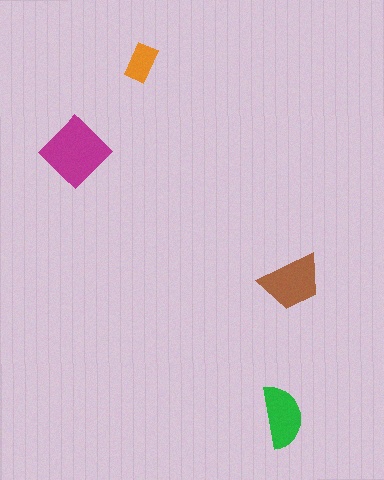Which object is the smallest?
The orange rectangle.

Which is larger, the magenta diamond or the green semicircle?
The magenta diamond.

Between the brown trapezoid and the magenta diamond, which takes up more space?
The magenta diamond.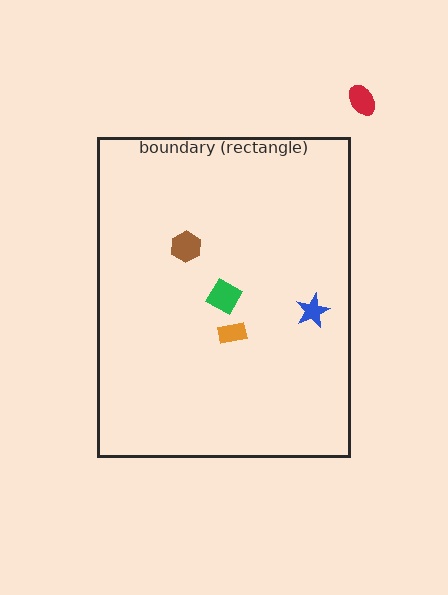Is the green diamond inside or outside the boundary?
Inside.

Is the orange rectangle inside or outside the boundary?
Inside.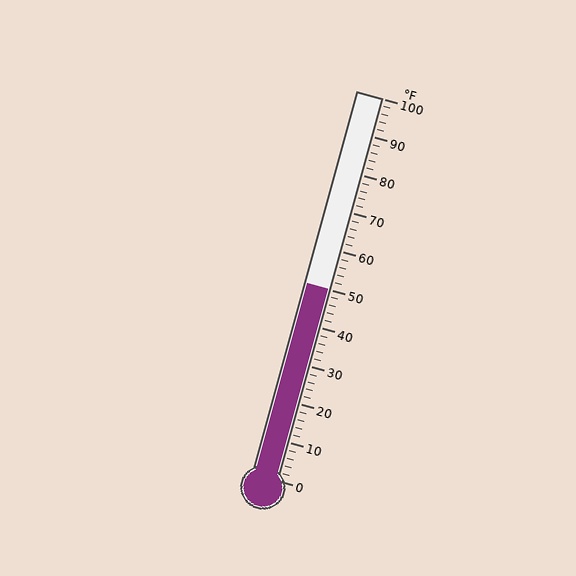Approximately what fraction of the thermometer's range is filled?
The thermometer is filled to approximately 50% of its range.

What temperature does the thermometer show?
The thermometer shows approximately 50°F.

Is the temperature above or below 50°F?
The temperature is at 50°F.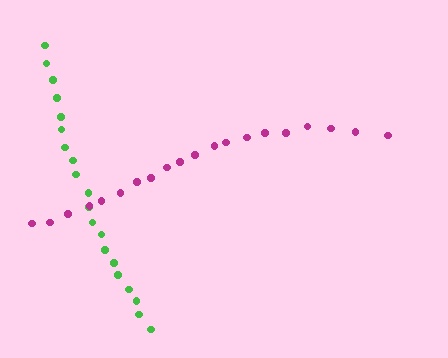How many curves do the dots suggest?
There are 2 distinct paths.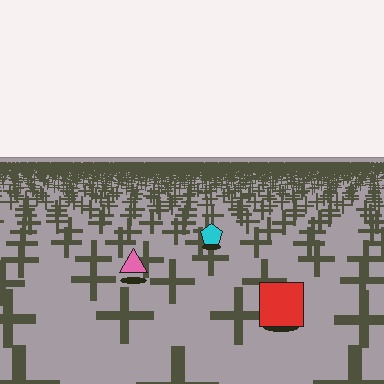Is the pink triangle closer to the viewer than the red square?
No. The red square is closer — you can tell from the texture gradient: the ground texture is coarser near it.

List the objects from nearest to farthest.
From nearest to farthest: the red square, the pink triangle, the cyan pentagon.